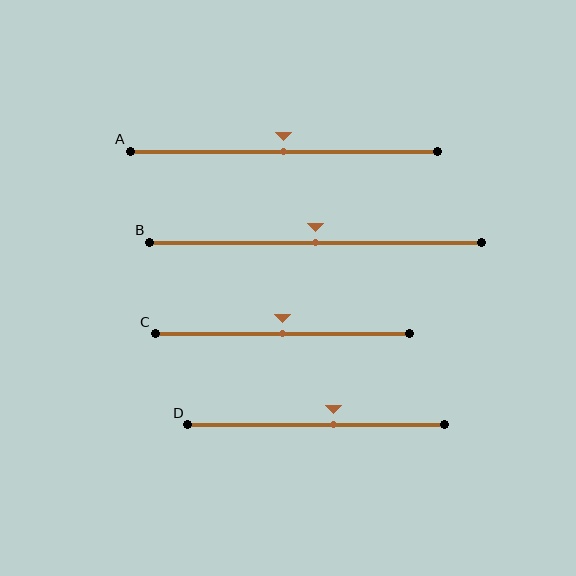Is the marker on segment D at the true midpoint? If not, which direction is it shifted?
No, the marker on segment D is shifted to the right by about 7% of the segment length.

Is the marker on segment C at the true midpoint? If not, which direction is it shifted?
Yes, the marker on segment C is at the true midpoint.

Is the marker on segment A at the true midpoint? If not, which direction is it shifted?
Yes, the marker on segment A is at the true midpoint.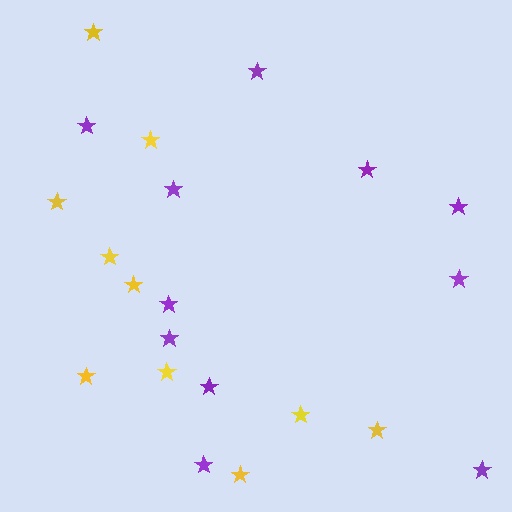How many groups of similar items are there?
There are 2 groups: one group of yellow stars (10) and one group of purple stars (11).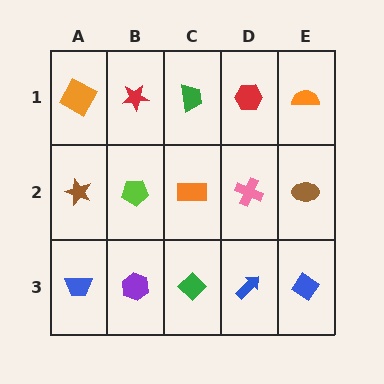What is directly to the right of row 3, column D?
A blue diamond.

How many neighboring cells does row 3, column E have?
2.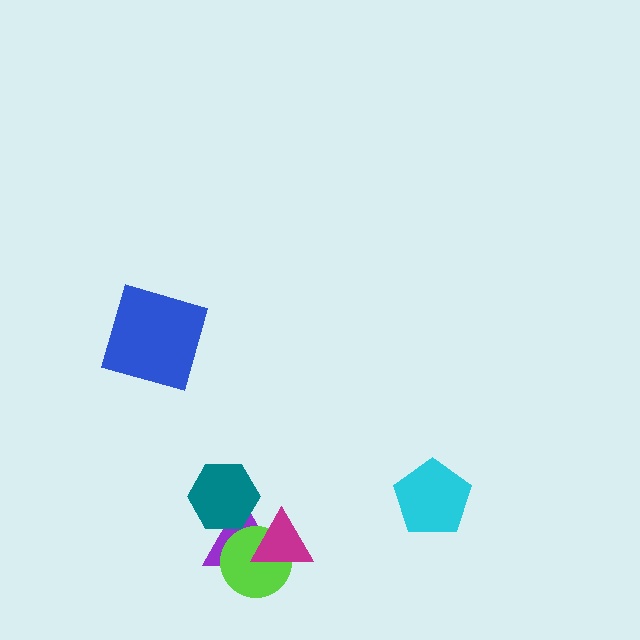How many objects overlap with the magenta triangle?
2 objects overlap with the magenta triangle.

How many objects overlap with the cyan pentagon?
0 objects overlap with the cyan pentagon.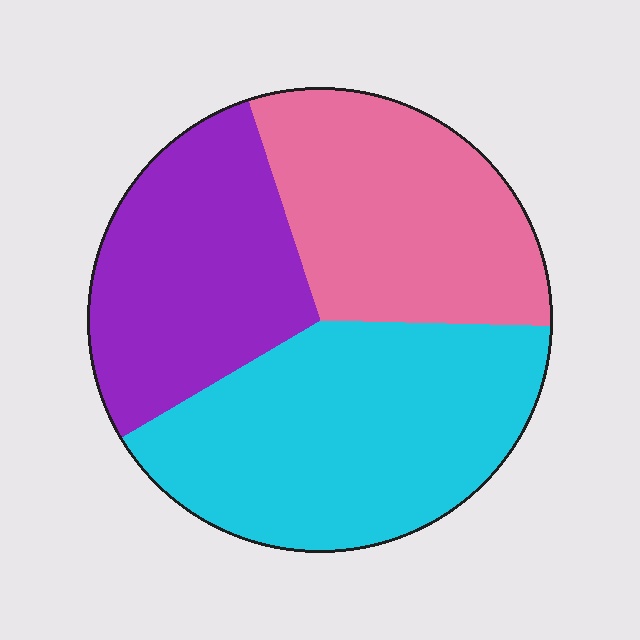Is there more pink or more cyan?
Cyan.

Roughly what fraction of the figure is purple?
Purple covers around 30% of the figure.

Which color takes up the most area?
Cyan, at roughly 40%.